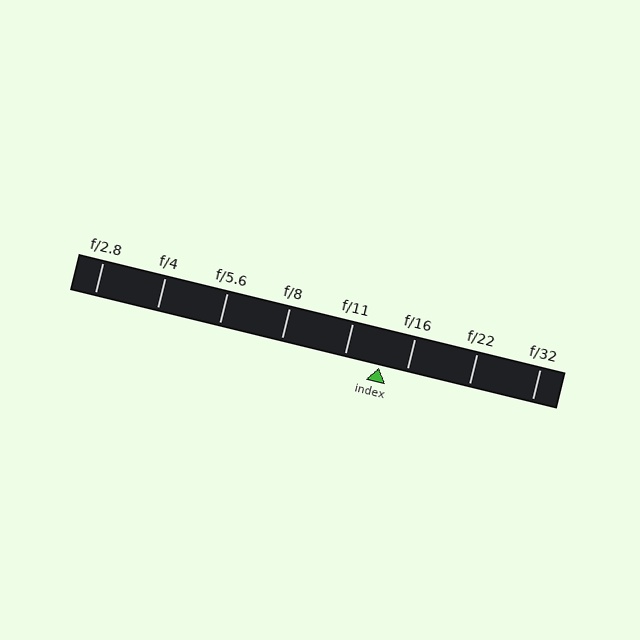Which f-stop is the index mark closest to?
The index mark is closest to f/16.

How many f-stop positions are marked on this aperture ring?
There are 8 f-stop positions marked.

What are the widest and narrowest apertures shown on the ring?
The widest aperture shown is f/2.8 and the narrowest is f/32.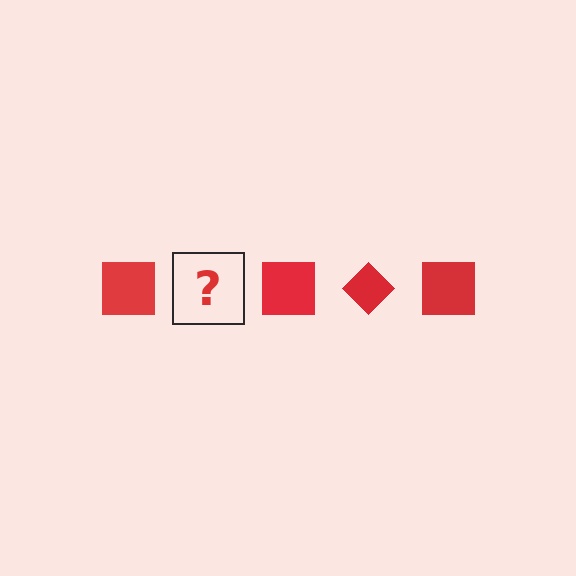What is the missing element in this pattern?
The missing element is a red diamond.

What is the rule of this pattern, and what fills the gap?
The rule is that the pattern cycles through square, diamond shapes in red. The gap should be filled with a red diamond.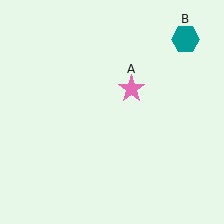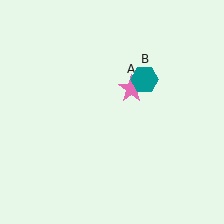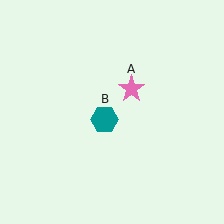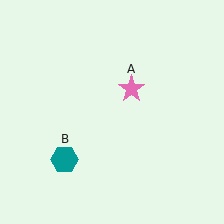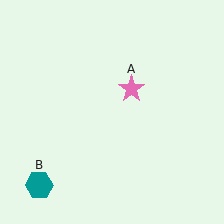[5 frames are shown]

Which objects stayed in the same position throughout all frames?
Pink star (object A) remained stationary.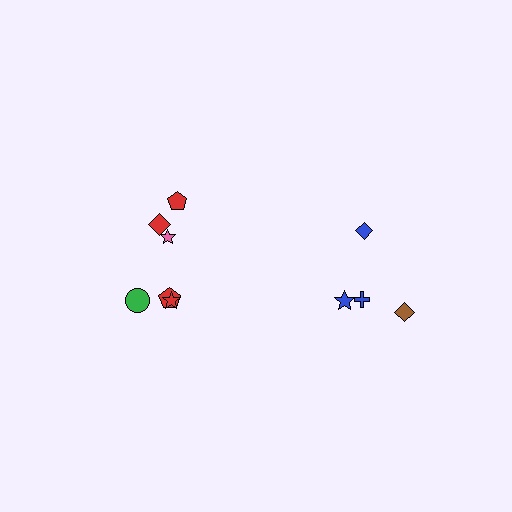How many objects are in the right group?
There are 4 objects.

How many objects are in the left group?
There are 6 objects.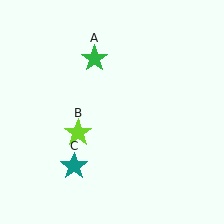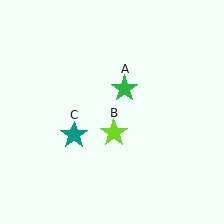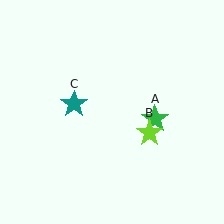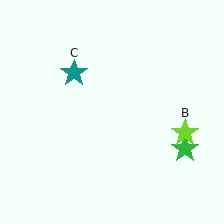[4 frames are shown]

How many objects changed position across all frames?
3 objects changed position: green star (object A), lime star (object B), teal star (object C).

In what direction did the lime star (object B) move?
The lime star (object B) moved right.